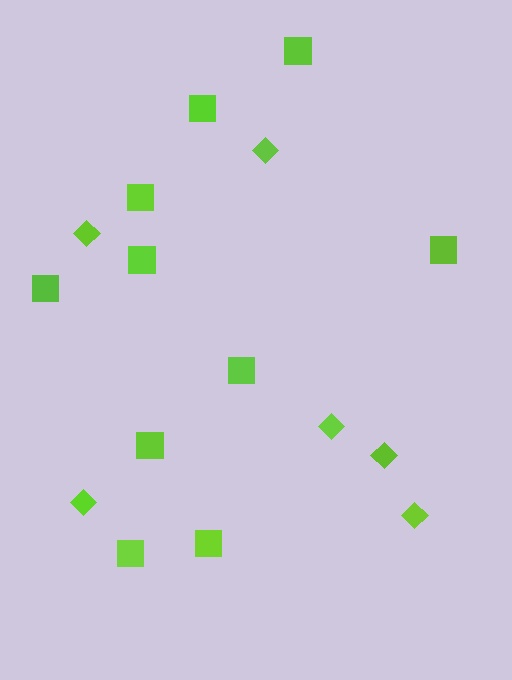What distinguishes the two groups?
There are 2 groups: one group of squares (10) and one group of diamonds (6).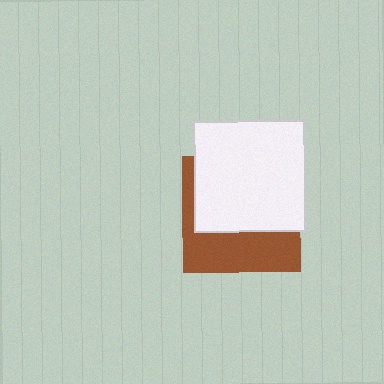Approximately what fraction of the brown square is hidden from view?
Roughly 59% of the brown square is hidden behind the white square.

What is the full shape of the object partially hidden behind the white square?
The partially hidden object is a brown square.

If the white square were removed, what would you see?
You would see the complete brown square.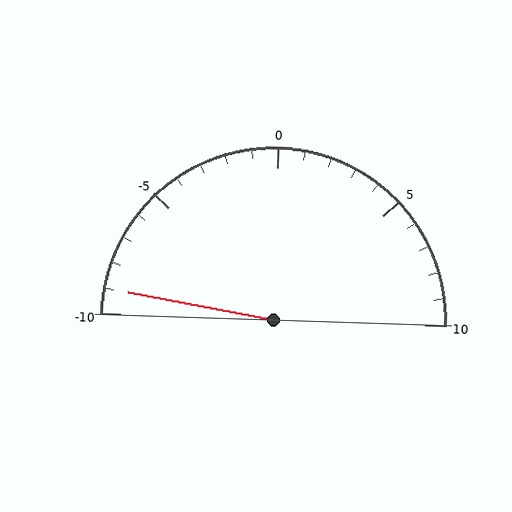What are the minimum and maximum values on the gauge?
The gauge ranges from -10 to 10.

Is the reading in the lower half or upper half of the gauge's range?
The reading is in the lower half of the range (-10 to 10).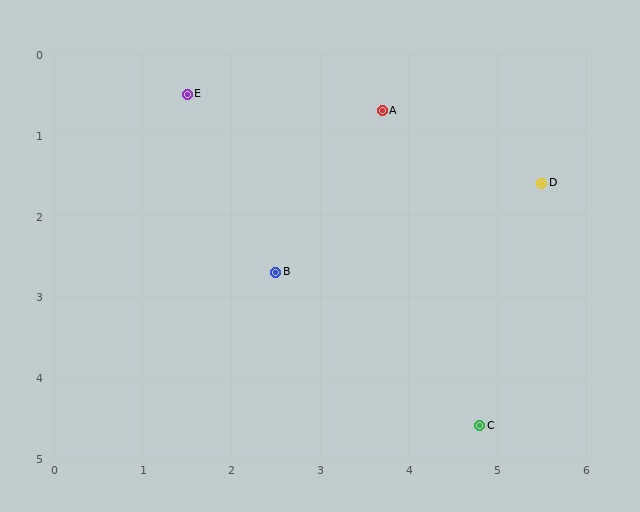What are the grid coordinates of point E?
Point E is at approximately (1.5, 0.5).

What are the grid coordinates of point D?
Point D is at approximately (5.5, 1.6).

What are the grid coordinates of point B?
Point B is at approximately (2.5, 2.7).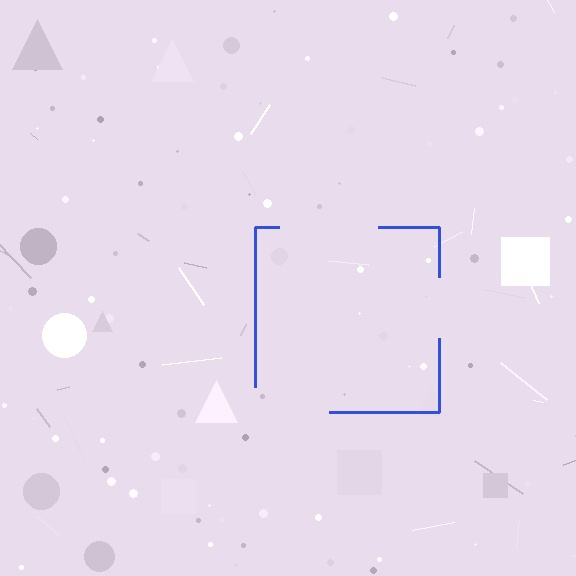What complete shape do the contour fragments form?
The contour fragments form a square.